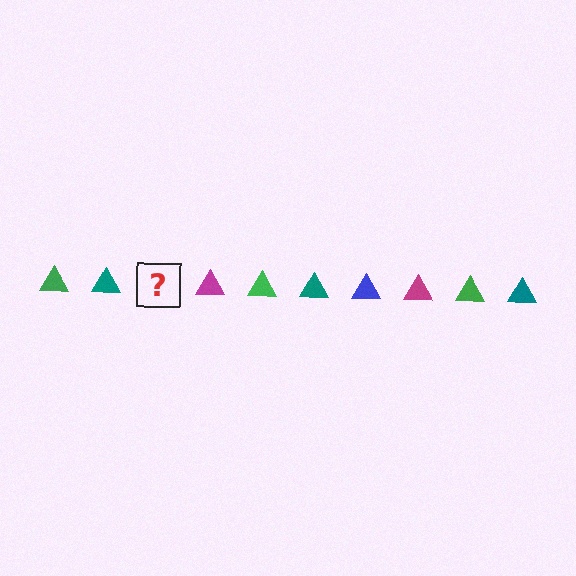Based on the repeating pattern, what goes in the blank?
The blank should be a blue triangle.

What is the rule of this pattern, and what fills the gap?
The rule is that the pattern cycles through green, teal, blue, magenta triangles. The gap should be filled with a blue triangle.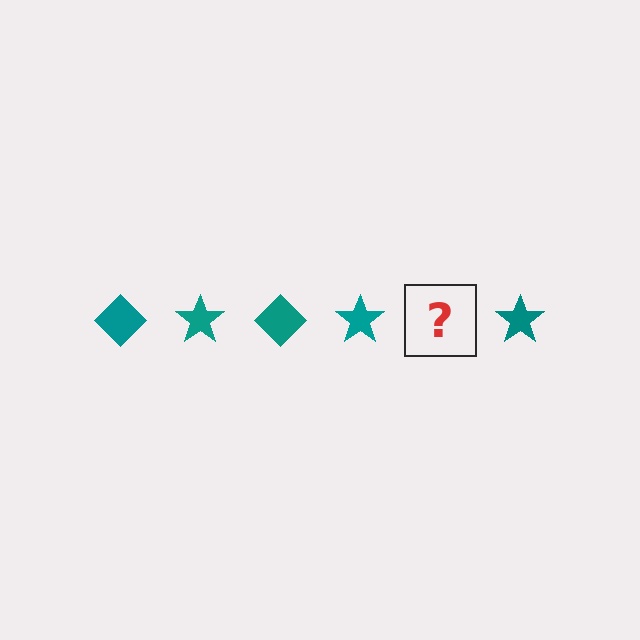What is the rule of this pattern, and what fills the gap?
The rule is that the pattern cycles through diamond, star shapes in teal. The gap should be filled with a teal diamond.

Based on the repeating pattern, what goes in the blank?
The blank should be a teal diamond.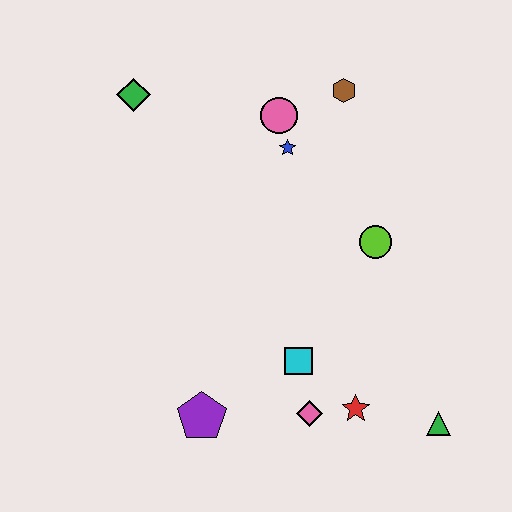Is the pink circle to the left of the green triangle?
Yes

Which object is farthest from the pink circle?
The green triangle is farthest from the pink circle.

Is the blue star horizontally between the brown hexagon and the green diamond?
Yes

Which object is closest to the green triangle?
The red star is closest to the green triangle.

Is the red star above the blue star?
No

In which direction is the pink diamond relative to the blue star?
The pink diamond is below the blue star.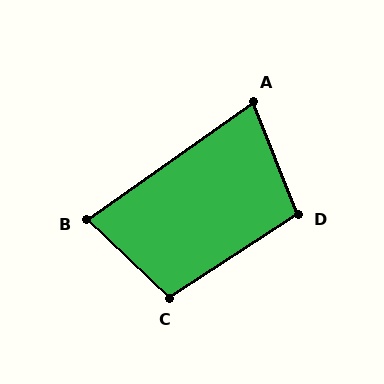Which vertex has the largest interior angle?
C, at approximately 103 degrees.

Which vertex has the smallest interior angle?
A, at approximately 77 degrees.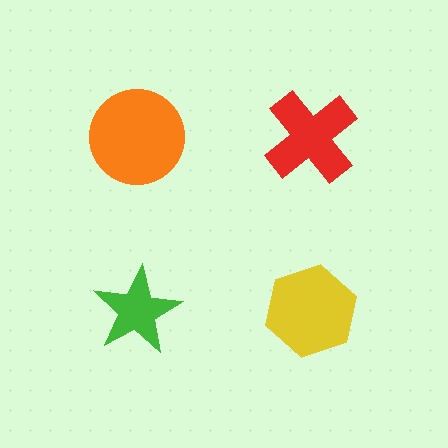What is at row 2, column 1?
A green star.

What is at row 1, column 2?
A red cross.